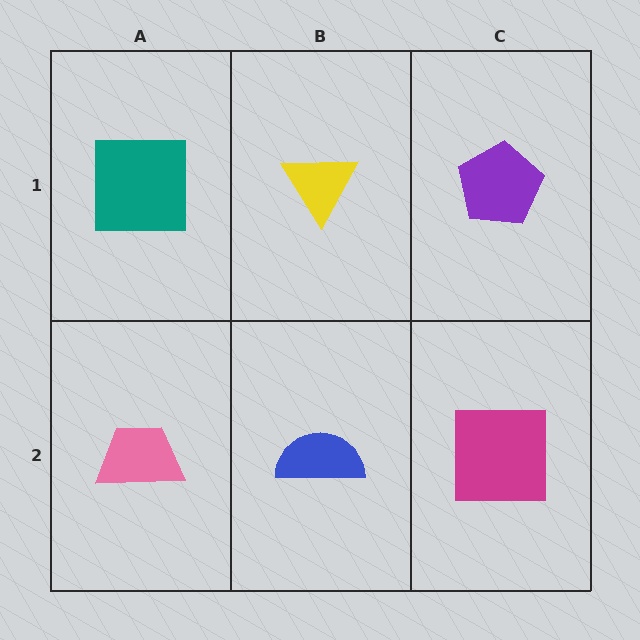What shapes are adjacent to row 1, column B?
A blue semicircle (row 2, column B), a teal square (row 1, column A), a purple pentagon (row 1, column C).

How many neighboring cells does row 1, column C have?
2.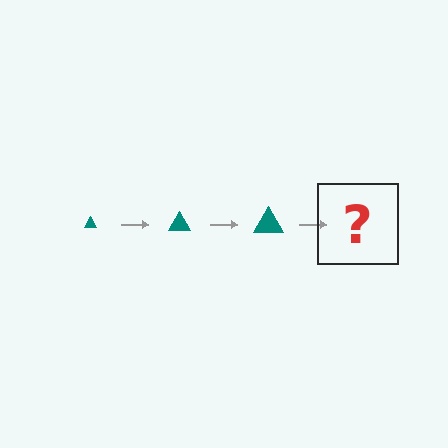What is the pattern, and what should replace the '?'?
The pattern is that the triangle gets progressively larger each step. The '?' should be a teal triangle, larger than the previous one.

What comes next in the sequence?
The next element should be a teal triangle, larger than the previous one.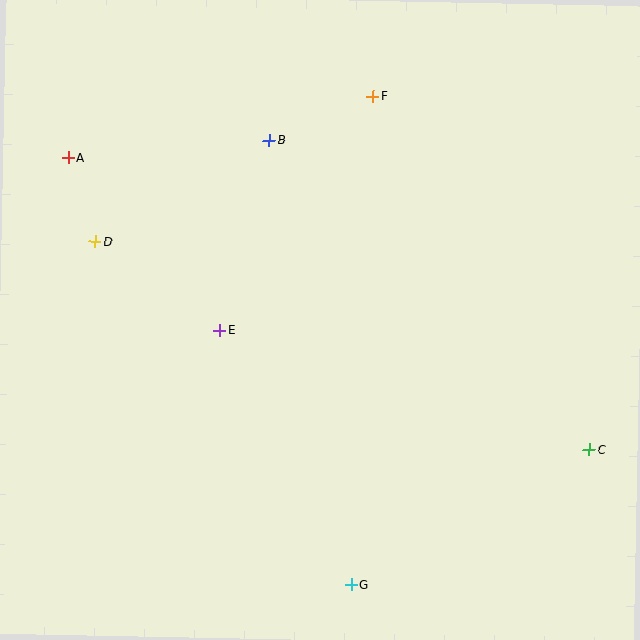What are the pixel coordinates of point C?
Point C is at (589, 449).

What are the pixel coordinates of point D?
Point D is at (95, 241).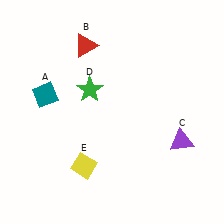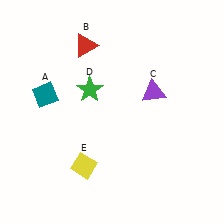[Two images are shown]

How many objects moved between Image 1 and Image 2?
1 object moved between the two images.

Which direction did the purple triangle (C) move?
The purple triangle (C) moved up.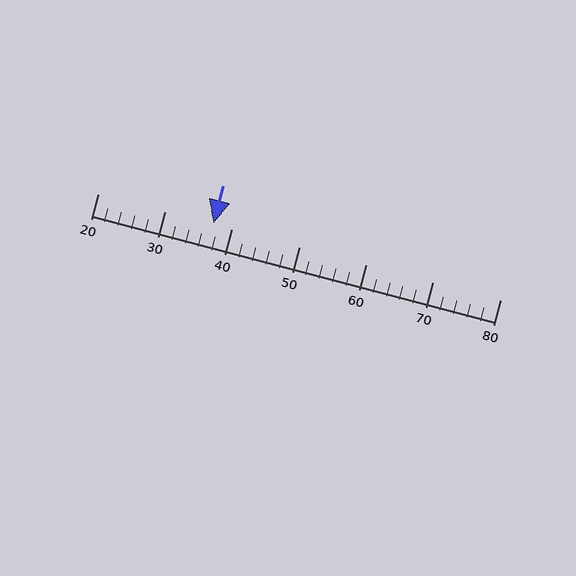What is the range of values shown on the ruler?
The ruler shows values from 20 to 80.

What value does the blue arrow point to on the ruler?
The blue arrow points to approximately 37.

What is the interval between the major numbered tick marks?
The major tick marks are spaced 10 units apart.